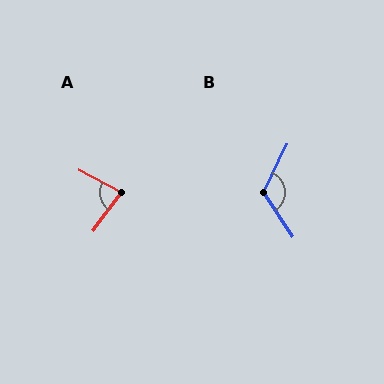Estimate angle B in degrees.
Approximately 121 degrees.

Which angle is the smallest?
A, at approximately 80 degrees.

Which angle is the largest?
B, at approximately 121 degrees.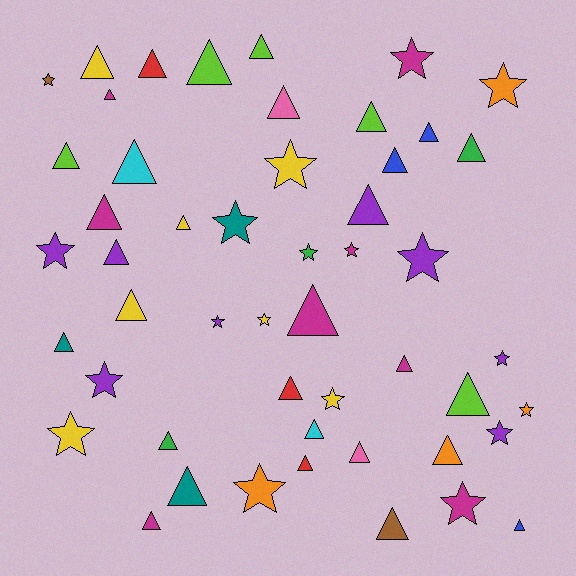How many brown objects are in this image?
There are 2 brown objects.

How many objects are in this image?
There are 50 objects.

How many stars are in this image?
There are 19 stars.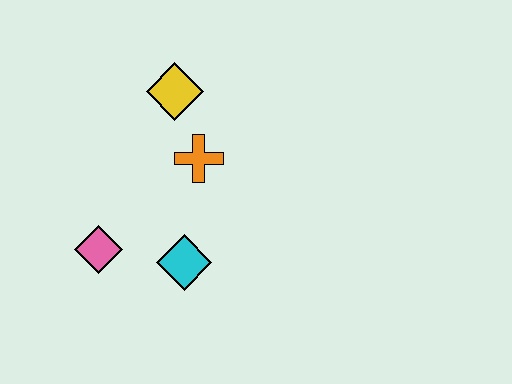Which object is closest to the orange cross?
The yellow diamond is closest to the orange cross.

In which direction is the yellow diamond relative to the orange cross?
The yellow diamond is above the orange cross.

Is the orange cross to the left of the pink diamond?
No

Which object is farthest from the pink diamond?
The yellow diamond is farthest from the pink diamond.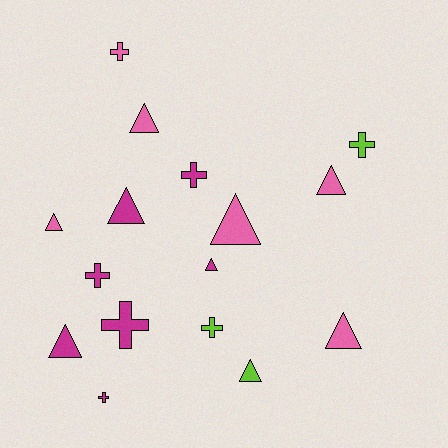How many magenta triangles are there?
There are 3 magenta triangles.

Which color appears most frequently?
Magenta, with 7 objects.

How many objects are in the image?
There are 16 objects.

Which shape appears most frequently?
Triangle, with 9 objects.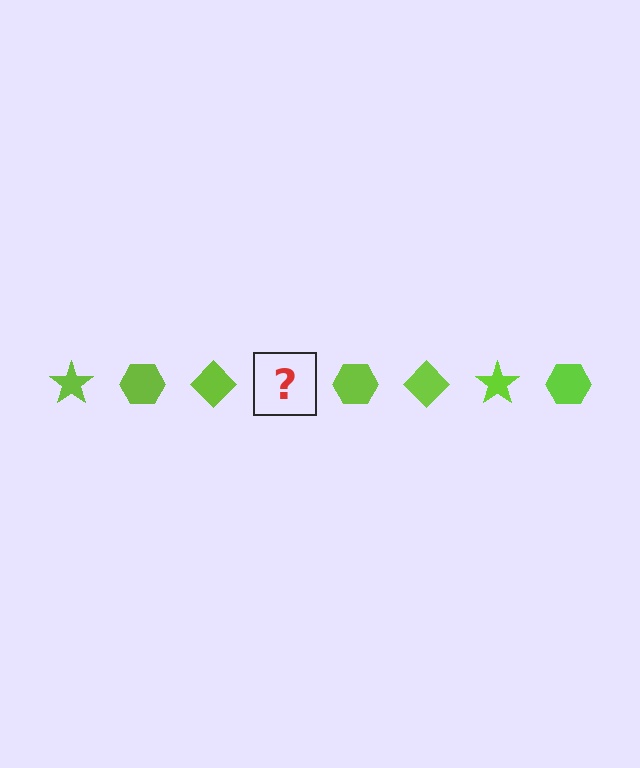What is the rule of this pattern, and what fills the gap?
The rule is that the pattern cycles through star, hexagon, diamond shapes in lime. The gap should be filled with a lime star.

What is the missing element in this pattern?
The missing element is a lime star.